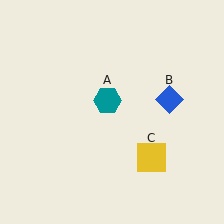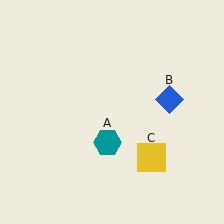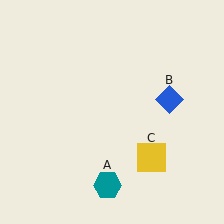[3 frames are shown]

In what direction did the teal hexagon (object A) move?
The teal hexagon (object A) moved down.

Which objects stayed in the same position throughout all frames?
Blue diamond (object B) and yellow square (object C) remained stationary.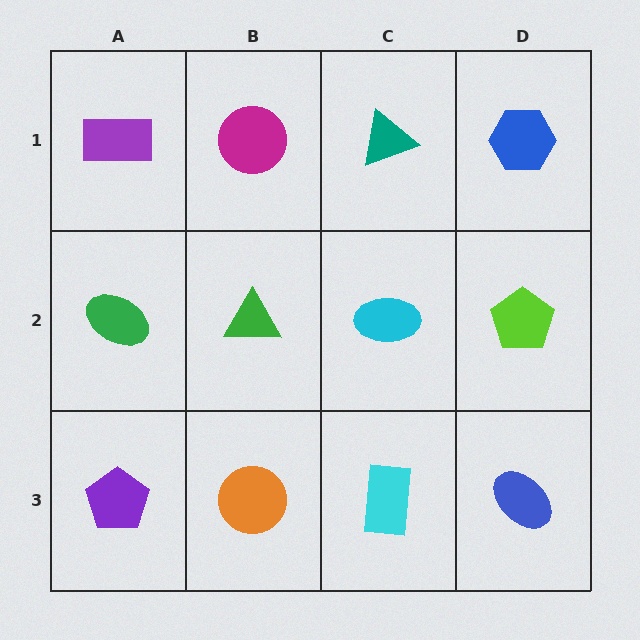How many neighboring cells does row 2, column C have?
4.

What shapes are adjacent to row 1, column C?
A cyan ellipse (row 2, column C), a magenta circle (row 1, column B), a blue hexagon (row 1, column D).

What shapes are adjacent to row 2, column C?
A teal triangle (row 1, column C), a cyan rectangle (row 3, column C), a green triangle (row 2, column B), a lime pentagon (row 2, column D).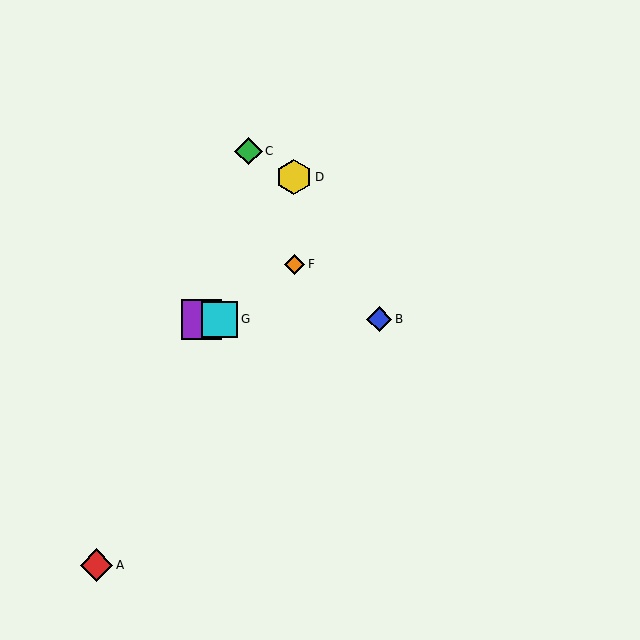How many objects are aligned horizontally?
3 objects (B, E, G) are aligned horizontally.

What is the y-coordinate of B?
Object B is at y≈319.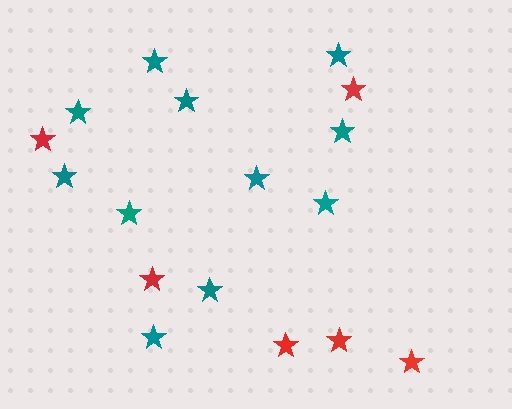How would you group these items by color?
There are 2 groups: one group of teal stars (11) and one group of red stars (6).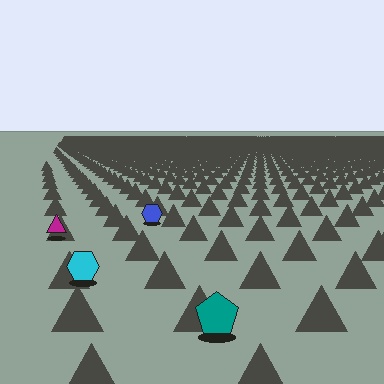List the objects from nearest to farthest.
From nearest to farthest: the teal pentagon, the cyan hexagon, the magenta triangle, the blue hexagon.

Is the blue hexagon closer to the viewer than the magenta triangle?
No. The magenta triangle is closer — you can tell from the texture gradient: the ground texture is coarser near it.